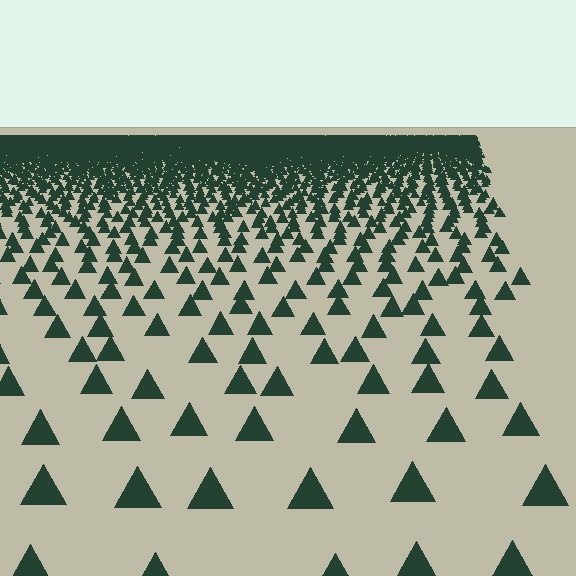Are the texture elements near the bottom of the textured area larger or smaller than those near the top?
Larger. Near the bottom, elements are closer to the viewer and appear at a bigger on-screen size.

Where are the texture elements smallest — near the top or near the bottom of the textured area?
Near the top.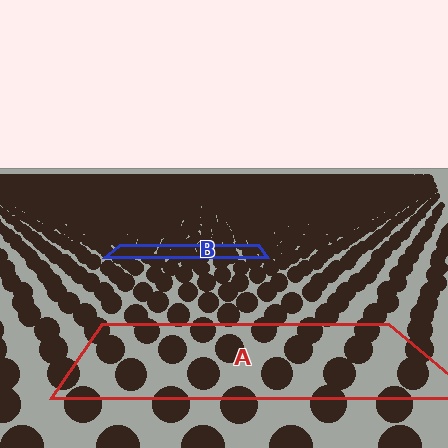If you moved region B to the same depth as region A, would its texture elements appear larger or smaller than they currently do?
They would appear larger. At a closer depth, the same texture elements are projected at a bigger on-screen size.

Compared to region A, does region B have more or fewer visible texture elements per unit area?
Region B has more texture elements per unit area — they are packed more densely because it is farther away.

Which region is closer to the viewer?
Region A is closer. The texture elements there are larger and more spread out.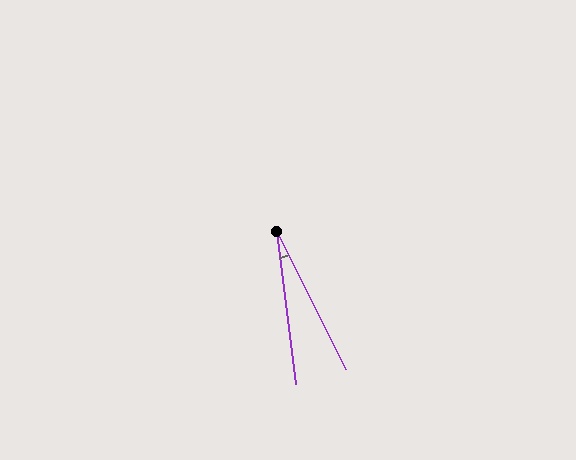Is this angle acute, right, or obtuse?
It is acute.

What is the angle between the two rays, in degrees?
Approximately 20 degrees.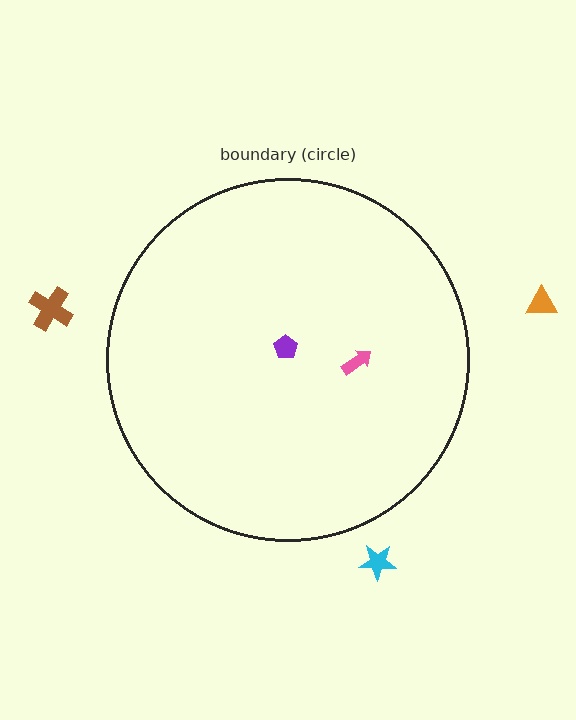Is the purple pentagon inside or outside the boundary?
Inside.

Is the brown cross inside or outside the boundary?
Outside.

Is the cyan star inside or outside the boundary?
Outside.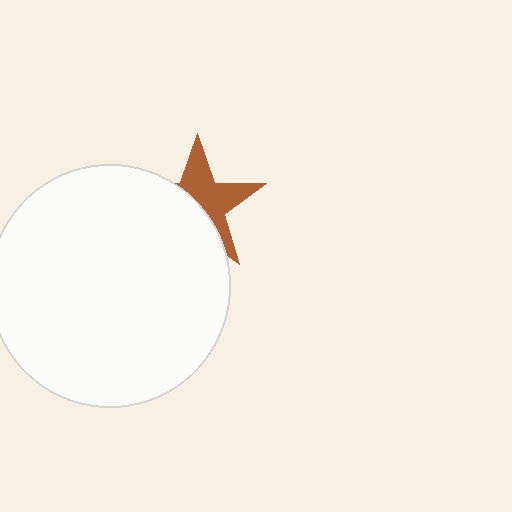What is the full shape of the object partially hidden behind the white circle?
The partially hidden object is a brown star.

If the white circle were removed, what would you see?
You would see the complete brown star.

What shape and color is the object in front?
The object in front is a white circle.